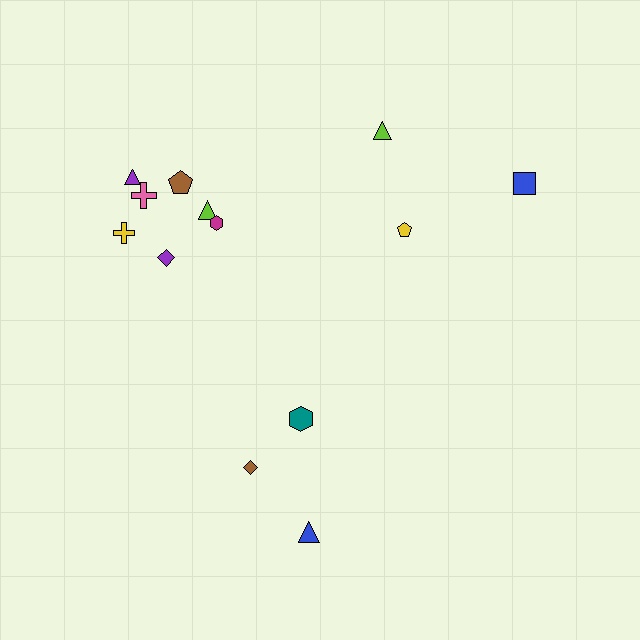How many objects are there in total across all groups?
There are 13 objects.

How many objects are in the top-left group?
There are 7 objects.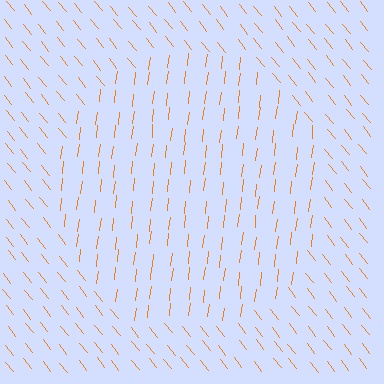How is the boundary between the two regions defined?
The boundary is defined purely by a change in line orientation (approximately 45 degrees difference). All lines are the same color and thickness.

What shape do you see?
I see a circle.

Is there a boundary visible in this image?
Yes, there is a texture boundary formed by a change in line orientation.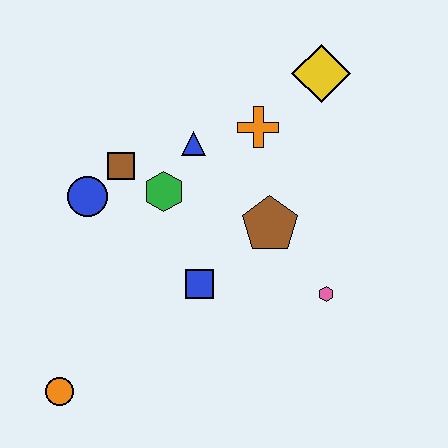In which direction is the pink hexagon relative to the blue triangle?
The pink hexagon is below the blue triangle.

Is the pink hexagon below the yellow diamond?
Yes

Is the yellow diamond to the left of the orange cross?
No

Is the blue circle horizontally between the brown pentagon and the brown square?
No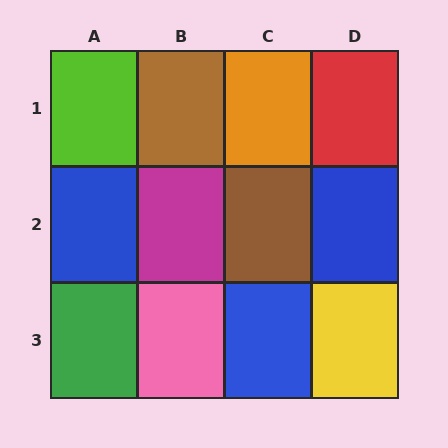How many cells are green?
1 cell is green.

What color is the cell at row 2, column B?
Magenta.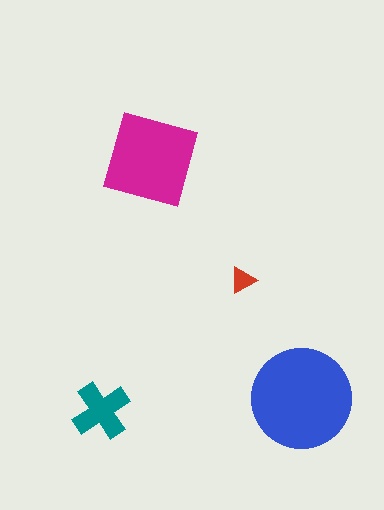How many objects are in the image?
There are 4 objects in the image.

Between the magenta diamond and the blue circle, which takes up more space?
The blue circle.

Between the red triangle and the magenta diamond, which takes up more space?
The magenta diamond.